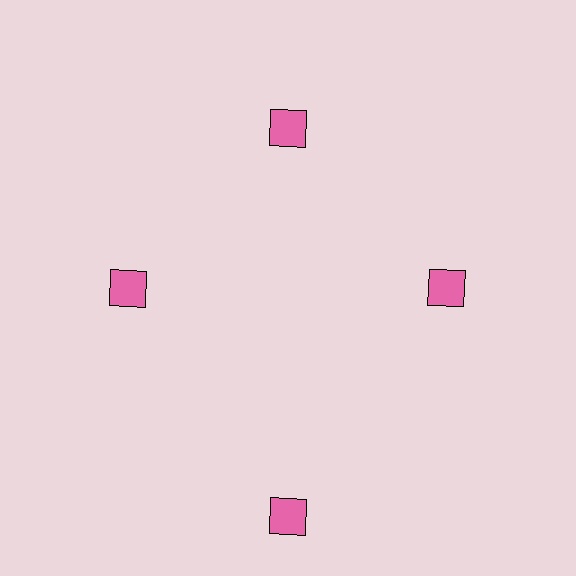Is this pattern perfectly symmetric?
No. The 4 pink squares are arranged in a ring, but one element near the 6 o'clock position is pushed outward from the center, breaking the 4-fold rotational symmetry.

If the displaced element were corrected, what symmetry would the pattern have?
It would have 4-fold rotational symmetry — the pattern would map onto itself every 90 degrees.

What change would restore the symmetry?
The symmetry would be restored by moving it inward, back onto the ring so that all 4 squares sit at equal angles and equal distance from the center.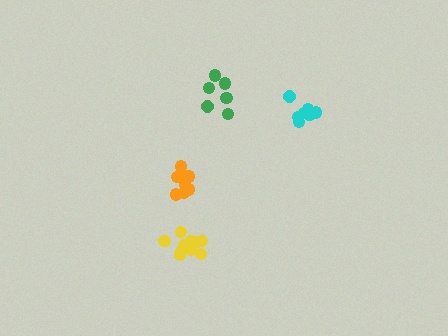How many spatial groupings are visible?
There are 4 spatial groupings.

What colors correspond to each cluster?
The clusters are colored: green, cyan, orange, yellow.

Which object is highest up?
The green cluster is topmost.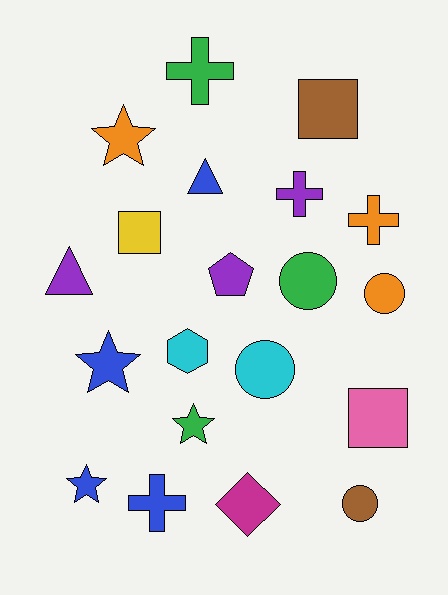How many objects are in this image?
There are 20 objects.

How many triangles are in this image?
There are 2 triangles.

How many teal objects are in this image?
There are no teal objects.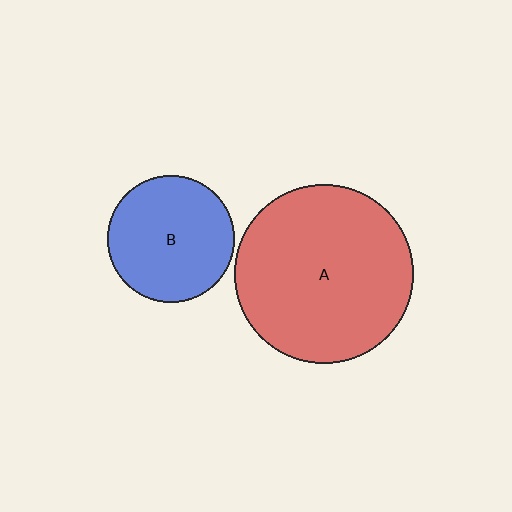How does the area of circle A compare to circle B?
Approximately 2.0 times.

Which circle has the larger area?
Circle A (red).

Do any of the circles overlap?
No, none of the circles overlap.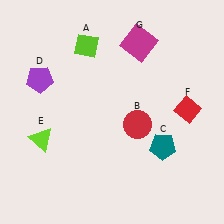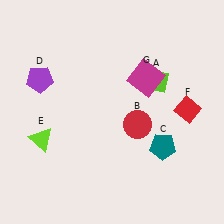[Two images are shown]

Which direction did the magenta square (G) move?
The magenta square (G) moved down.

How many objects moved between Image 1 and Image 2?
2 objects moved between the two images.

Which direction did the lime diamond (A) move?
The lime diamond (A) moved right.